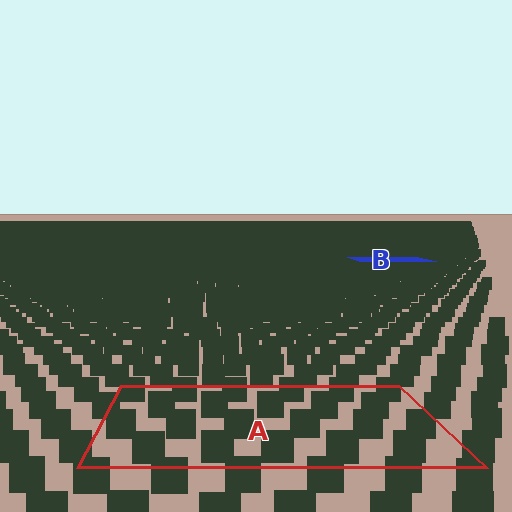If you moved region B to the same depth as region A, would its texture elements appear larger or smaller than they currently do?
They would appear larger. At a closer depth, the same texture elements are projected at a bigger on-screen size.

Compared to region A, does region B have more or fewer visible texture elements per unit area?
Region B has more texture elements per unit area — they are packed more densely because it is farther away.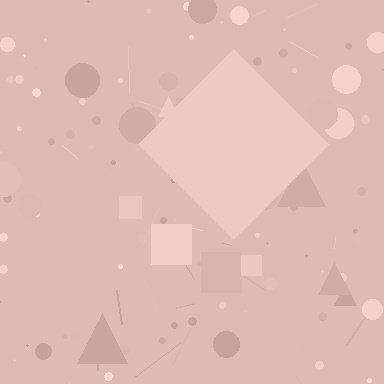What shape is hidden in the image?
A diamond is hidden in the image.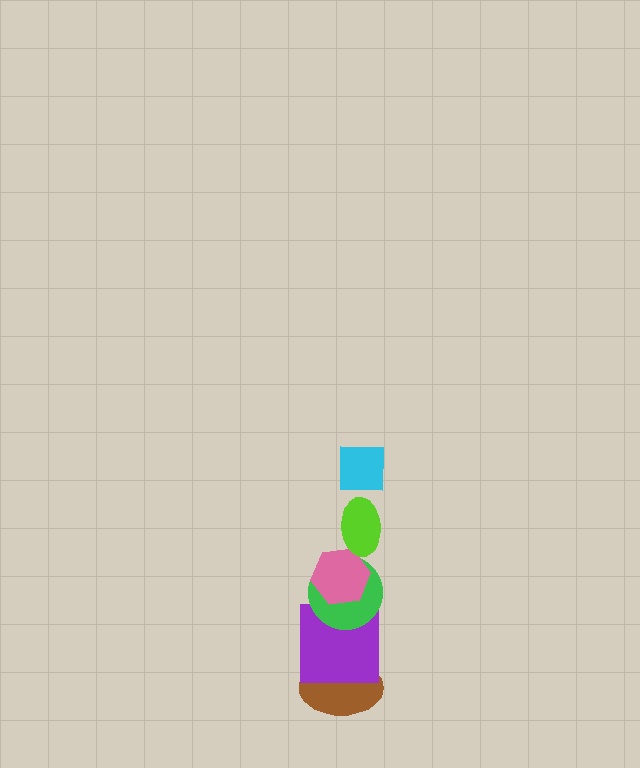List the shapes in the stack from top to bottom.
From top to bottom: the cyan square, the lime ellipse, the pink hexagon, the green circle, the purple square, the brown ellipse.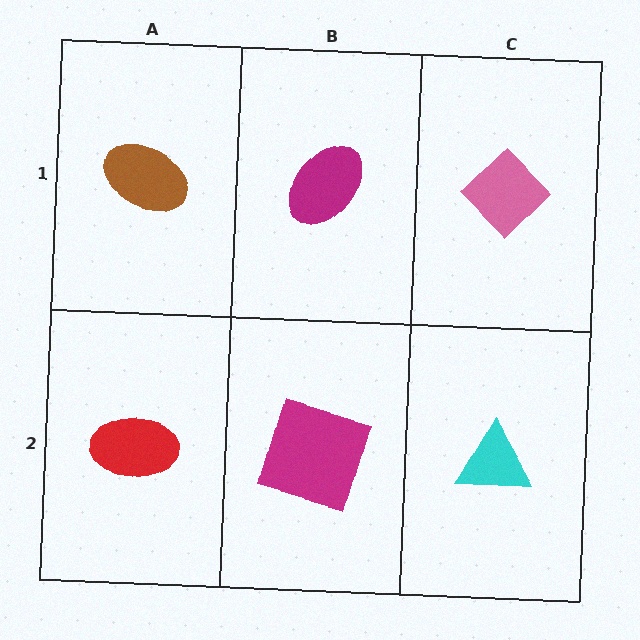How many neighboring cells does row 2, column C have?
2.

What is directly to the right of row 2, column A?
A magenta square.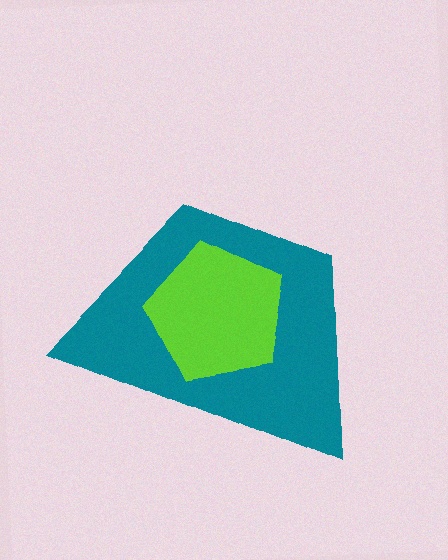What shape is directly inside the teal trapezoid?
The lime pentagon.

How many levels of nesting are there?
2.